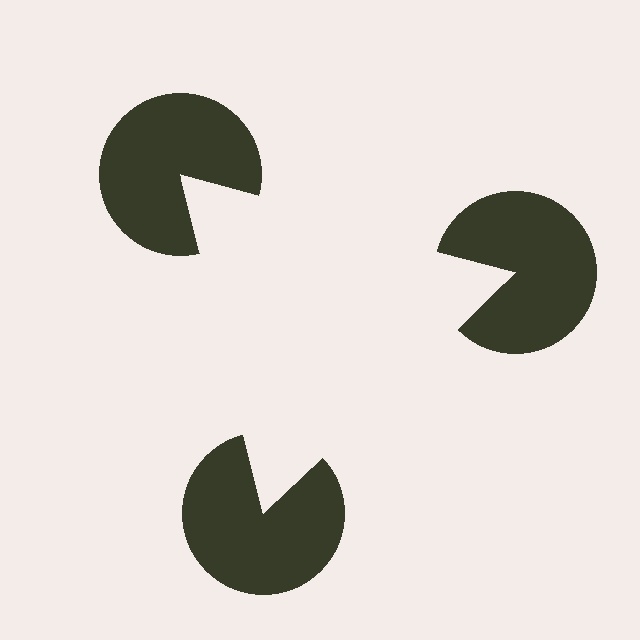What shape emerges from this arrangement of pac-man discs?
An illusory triangle — its edges are inferred from the aligned wedge cuts in the pac-man discs, not physically drawn.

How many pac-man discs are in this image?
There are 3 — one at each vertex of the illusory triangle.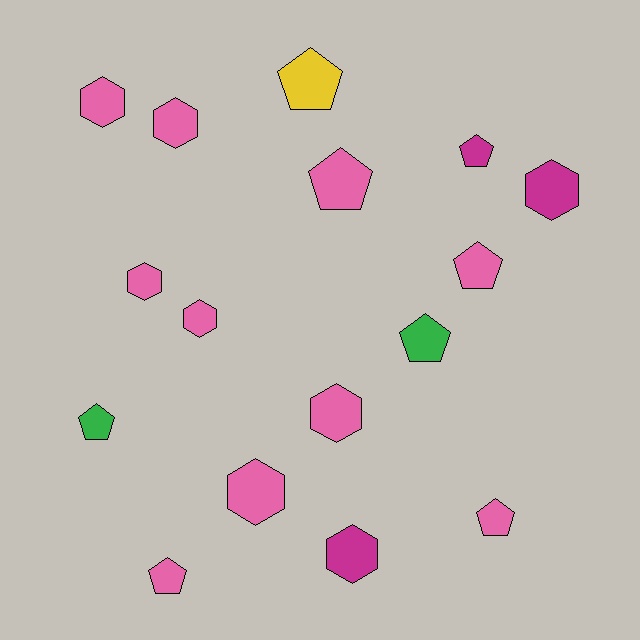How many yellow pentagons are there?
There is 1 yellow pentagon.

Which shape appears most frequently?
Hexagon, with 8 objects.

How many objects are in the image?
There are 16 objects.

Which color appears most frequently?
Pink, with 10 objects.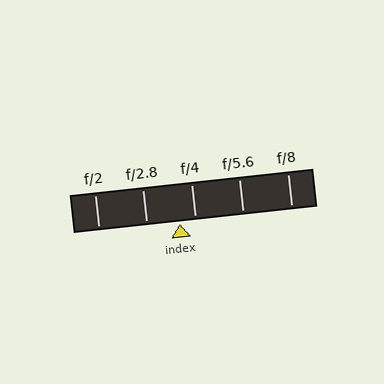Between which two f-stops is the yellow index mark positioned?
The index mark is between f/2.8 and f/4.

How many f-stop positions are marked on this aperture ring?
There are 5 f-stop positions marked.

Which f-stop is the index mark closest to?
The index mark is closest to f/4.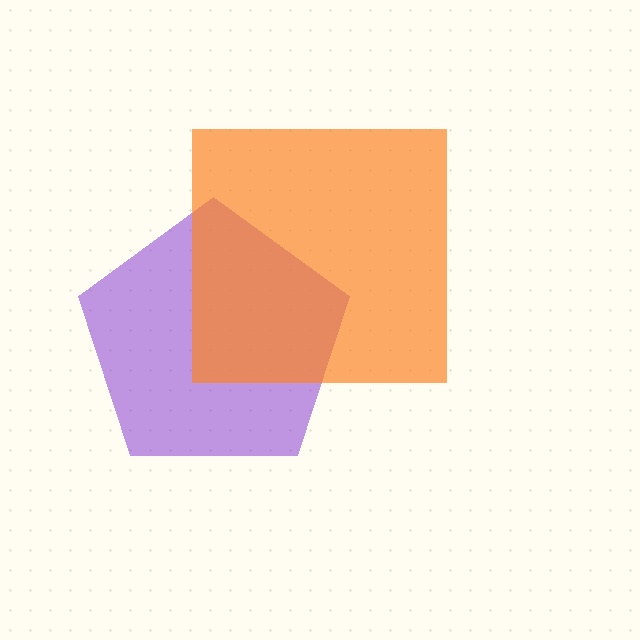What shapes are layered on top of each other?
The layered shapes are: a purple pentagon, an orange square.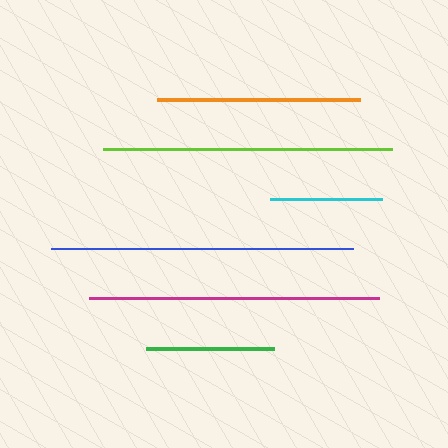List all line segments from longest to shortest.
From longest to shortest: blue, magenta, lime, orange, green, cyan.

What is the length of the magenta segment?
The magenta segment is approximately 290 pixels long.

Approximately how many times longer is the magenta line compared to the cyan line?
The magenta line is approximately 2.6 times the length of the cyan line.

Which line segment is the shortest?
The cyan line is the shortest at approximately 113 pixels.